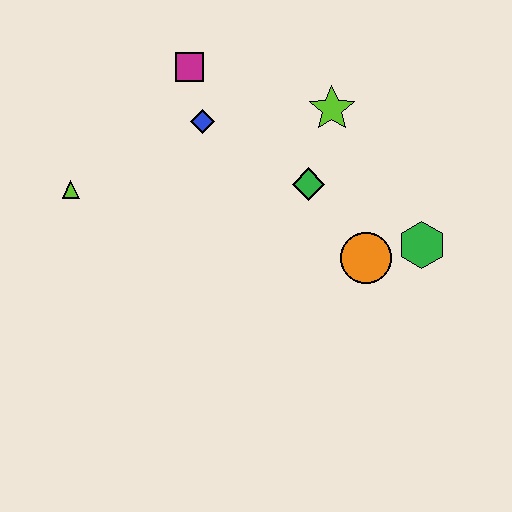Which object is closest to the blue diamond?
The magenta square is closest to the blue diamond.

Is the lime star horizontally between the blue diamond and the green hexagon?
Yes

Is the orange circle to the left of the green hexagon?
Yes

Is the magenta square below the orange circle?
No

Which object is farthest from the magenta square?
The green hexagon is farthest from the magenta square.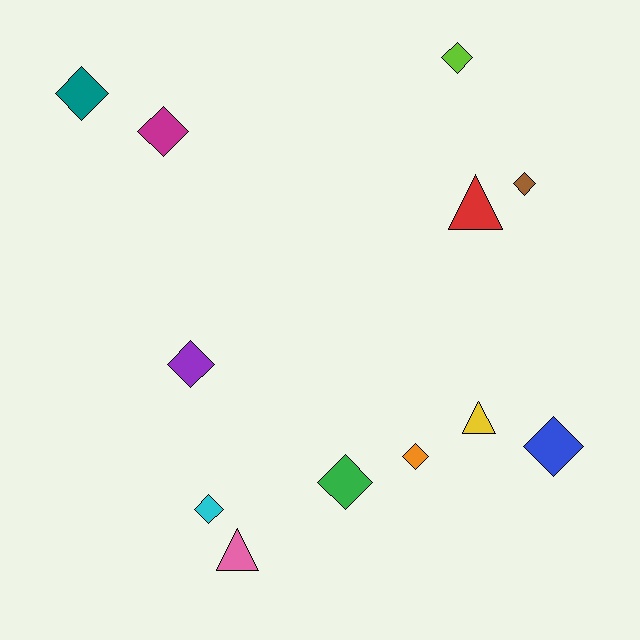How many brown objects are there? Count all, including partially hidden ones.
There is 1 brown object.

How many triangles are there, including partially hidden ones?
There are 3 triangles.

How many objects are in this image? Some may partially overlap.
There are 12 objects.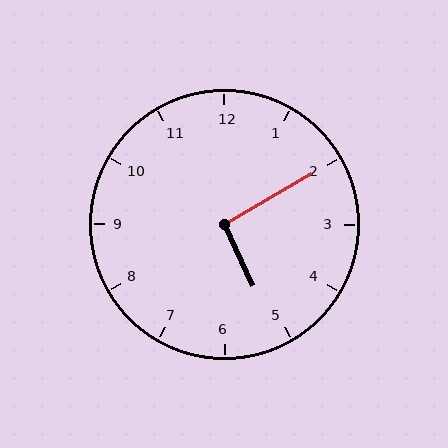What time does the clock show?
5:10.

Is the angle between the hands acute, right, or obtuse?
It is right.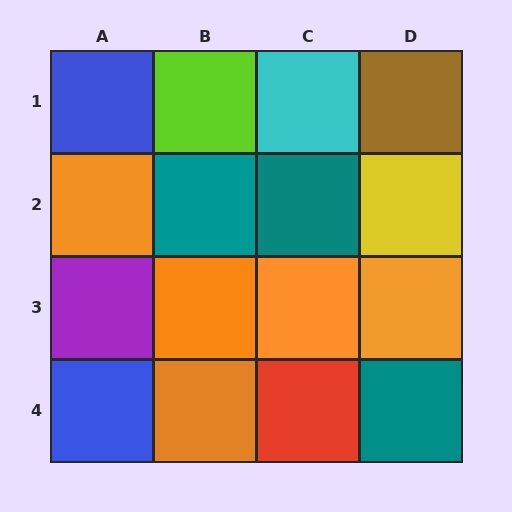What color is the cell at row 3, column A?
Purple.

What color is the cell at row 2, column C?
Teal.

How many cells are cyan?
1 cell is cyan.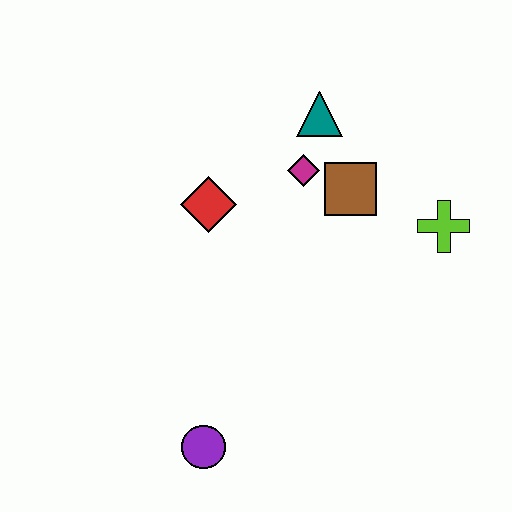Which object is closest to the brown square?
The magenta diamond is closest to the brown square.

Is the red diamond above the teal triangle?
No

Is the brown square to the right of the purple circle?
Yes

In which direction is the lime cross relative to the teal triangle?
The lime cross is to the right of the teal triangle.